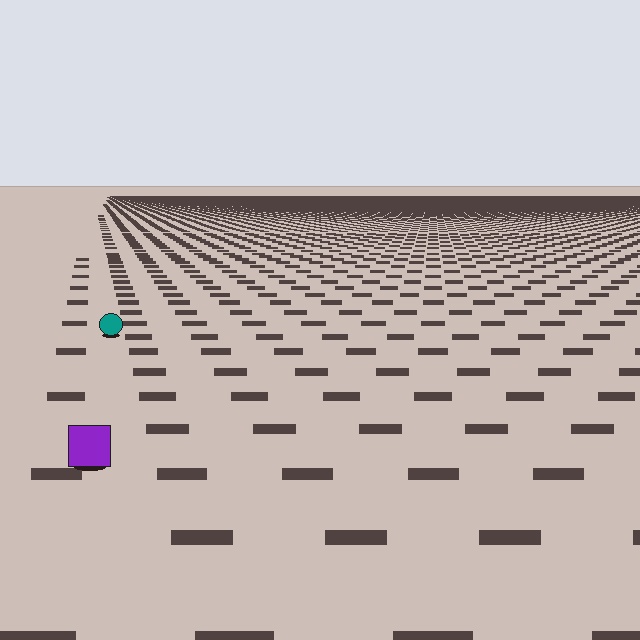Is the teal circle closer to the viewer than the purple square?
No. The purple square is closer — you can tell from the texture gradient: the ground texture is coarser near it.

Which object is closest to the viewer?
The purple square is closest. The texture marks near it are larger and more spread out.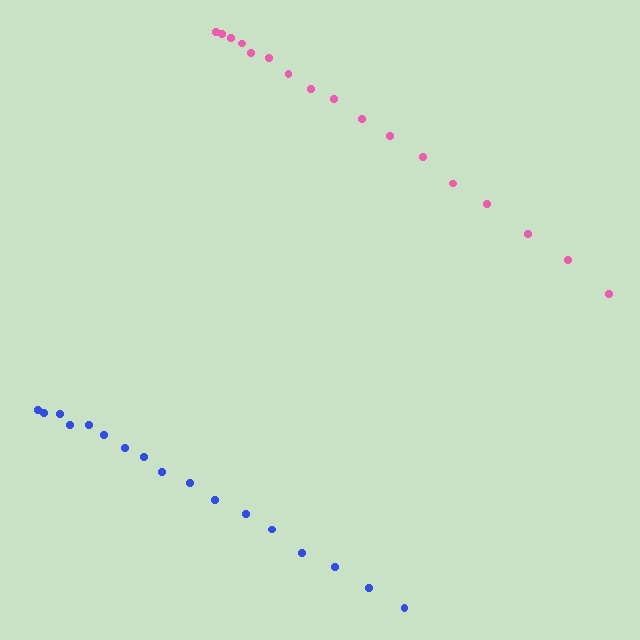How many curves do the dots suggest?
There are 2 distinct paths.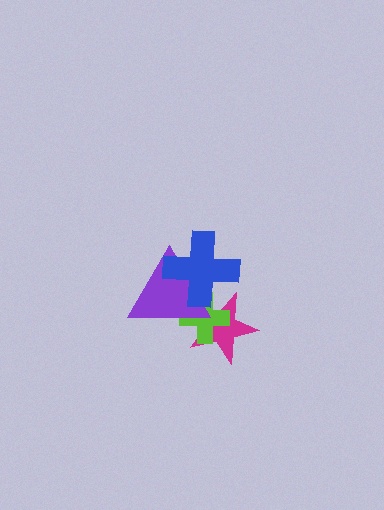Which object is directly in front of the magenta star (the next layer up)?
The lime cross is directly in front of the magenta star.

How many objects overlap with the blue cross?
3 objects overlap with the blue cross.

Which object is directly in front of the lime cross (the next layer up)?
The purple triangle is directly in front of the lime cross.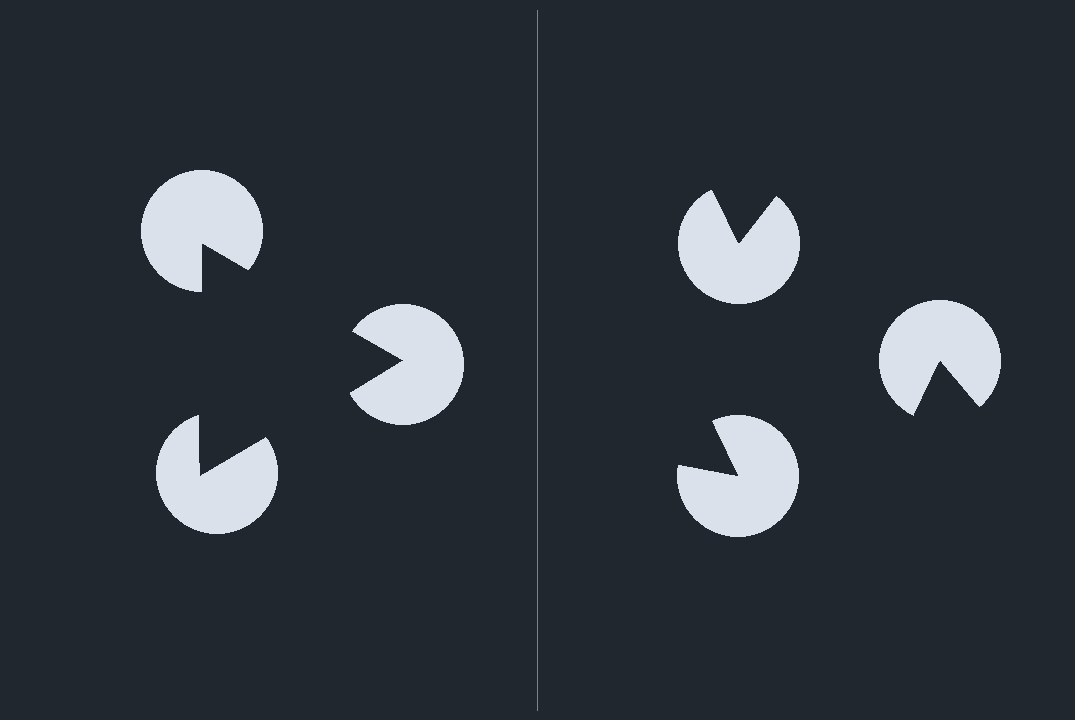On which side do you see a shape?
An illusory triangle appears on the left side. On the right side the wedge cuts are rotated, so no coherent shape forms.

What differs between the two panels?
The pac-man discs are positioned identically on both sides; only the wedge orientations differ. On the left they align to a triangle; on the right they are misaligned.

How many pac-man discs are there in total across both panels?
6 — 3 on each side.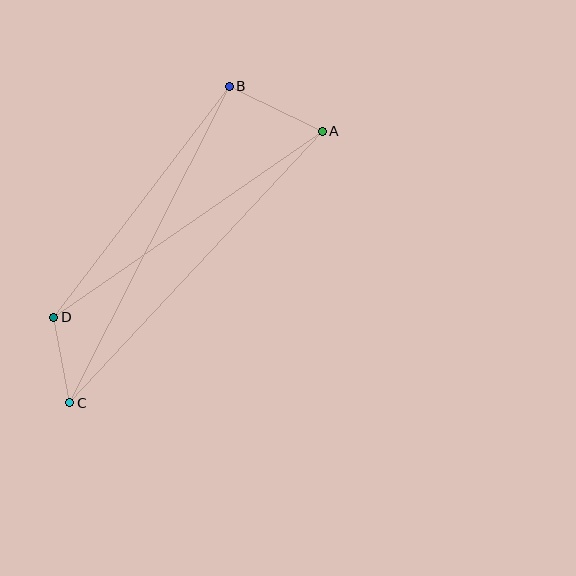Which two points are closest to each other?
Points C and D are closest to each other.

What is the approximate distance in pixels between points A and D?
The distance between A and D is approximately 326 pixels.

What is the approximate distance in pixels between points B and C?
The distance between B and C is approximately 354 pixels.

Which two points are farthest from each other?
Points A and C are farthest from each other.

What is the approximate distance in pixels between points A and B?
The distance between A and B is approximately 103 pixels.